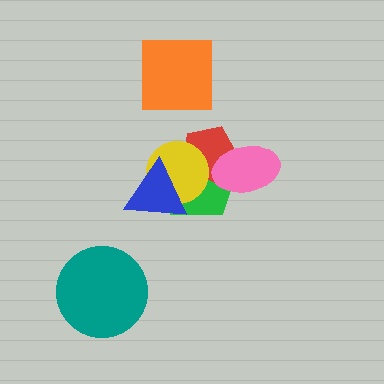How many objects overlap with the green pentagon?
4 objects overlap with the green pentagon.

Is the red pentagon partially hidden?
Yes, it is partially covered by another shape.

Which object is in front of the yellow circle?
The blue triangle is in front of the yellow circle.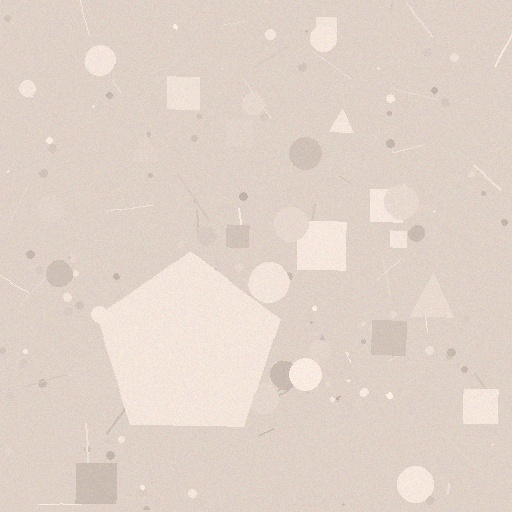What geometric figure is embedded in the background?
A pentagon is embedded in the background.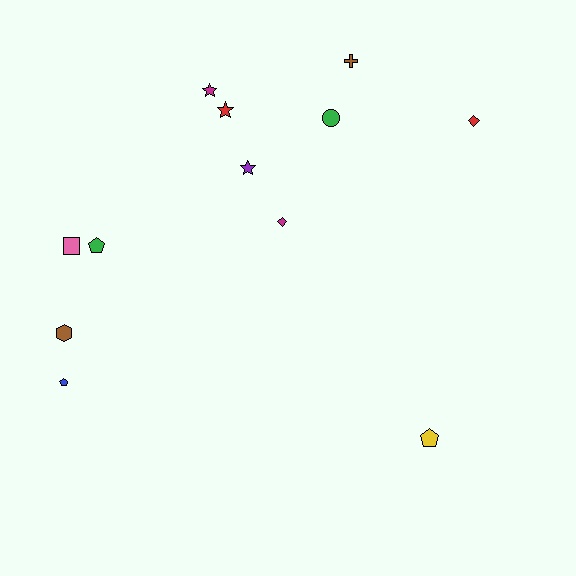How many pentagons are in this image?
There are 3 pentagons.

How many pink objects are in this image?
There is 1 pink object.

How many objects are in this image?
There are 12 objects.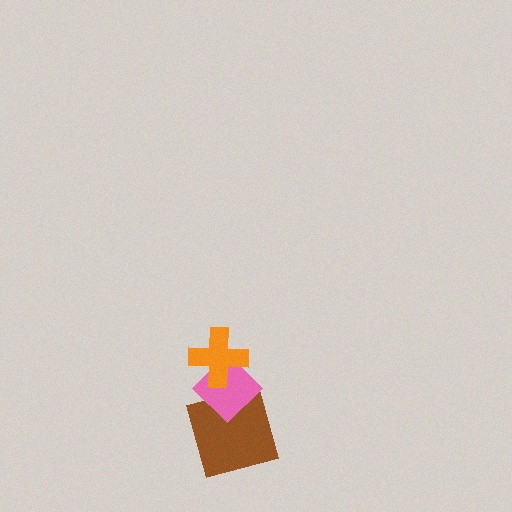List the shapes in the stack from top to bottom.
From top to bottom: the orange cross, the pink diamond, the brown square.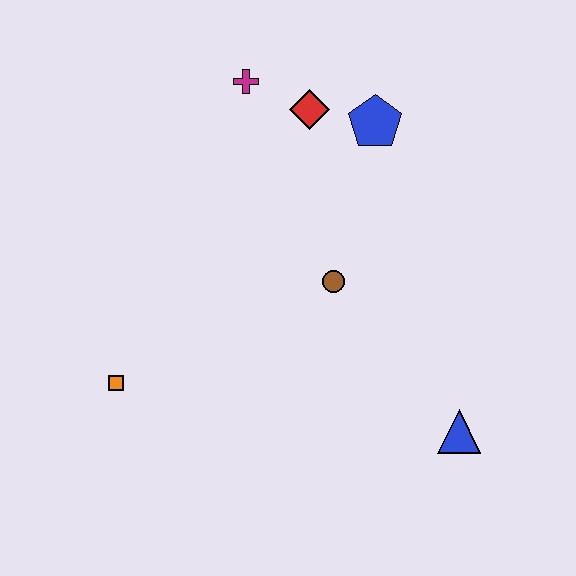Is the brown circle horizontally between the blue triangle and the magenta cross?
Yes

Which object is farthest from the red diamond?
The blue triangle is farthest from the red diamond.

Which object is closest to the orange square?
The brown circle is closest to the orange square.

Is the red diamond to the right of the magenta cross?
Yes